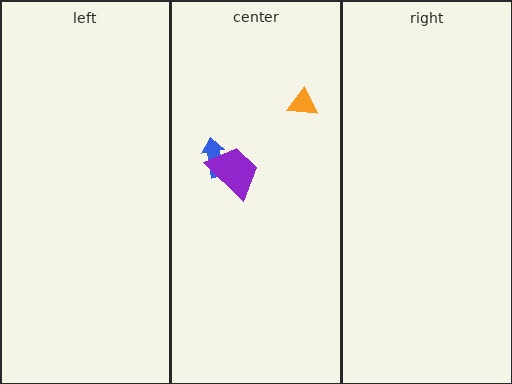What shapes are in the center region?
The orange triangle, the blue arrow, the purple trapezoid.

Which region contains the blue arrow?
The center region.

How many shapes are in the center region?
3.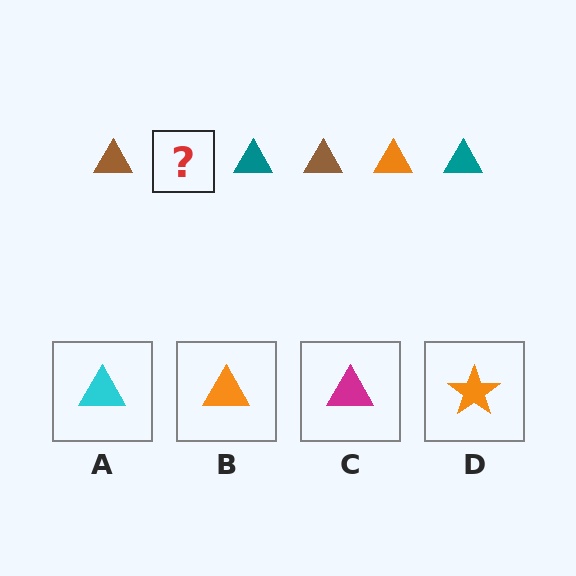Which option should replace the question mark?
Option B.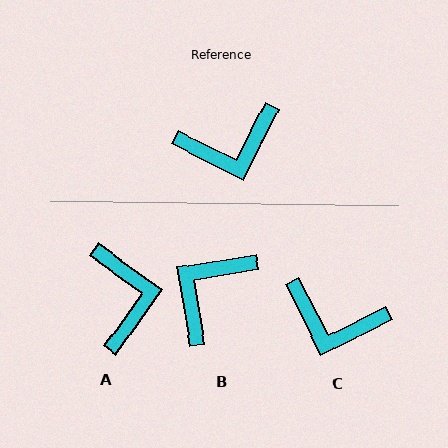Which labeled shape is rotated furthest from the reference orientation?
B, about 144 degrees away.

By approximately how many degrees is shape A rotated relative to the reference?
Approximately 81 degrees counter-clockwise.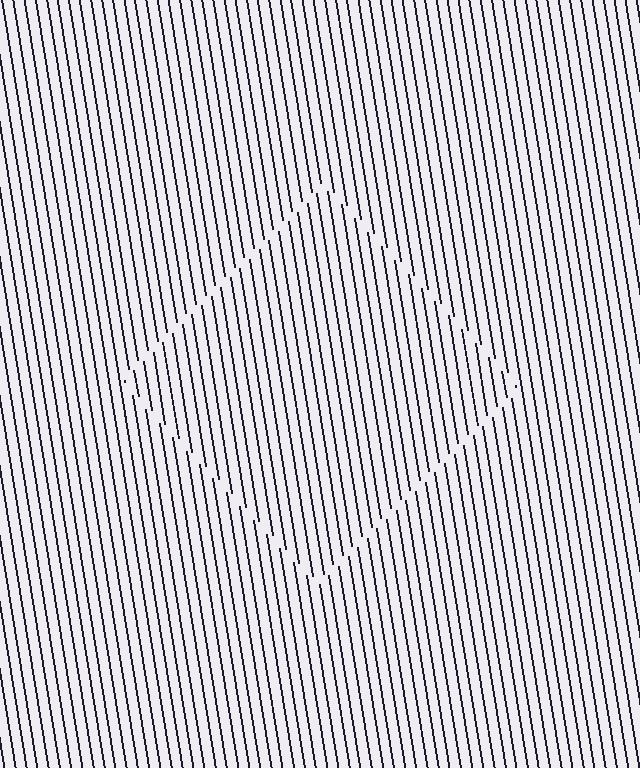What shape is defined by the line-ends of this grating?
An illusory square. The interior of the shape contains the same grating, shifted by half a period — the contour is defined by the phase discontinuity where line-ends from the inner and outer gratings abut.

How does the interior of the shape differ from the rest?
The interior of the shape contains the same grating, shifted by half a period — the contour is defined by the phase discontinuity where line-ends from the inner and outer gratings abut.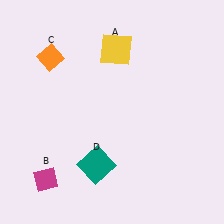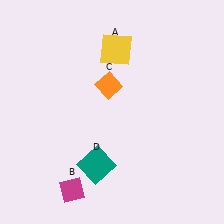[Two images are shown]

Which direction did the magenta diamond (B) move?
The magenta diamond (B) moved right.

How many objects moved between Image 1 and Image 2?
2 objects moved between the two images.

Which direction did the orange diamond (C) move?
The orange diamond (C) moved right.